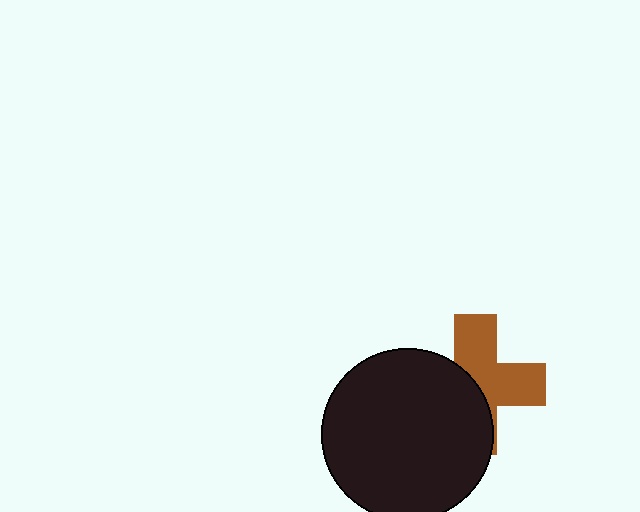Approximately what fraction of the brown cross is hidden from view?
Roughly 48% of the brown cross is hidden behind the black circle.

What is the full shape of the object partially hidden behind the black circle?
The partially hidden object is a brown cross.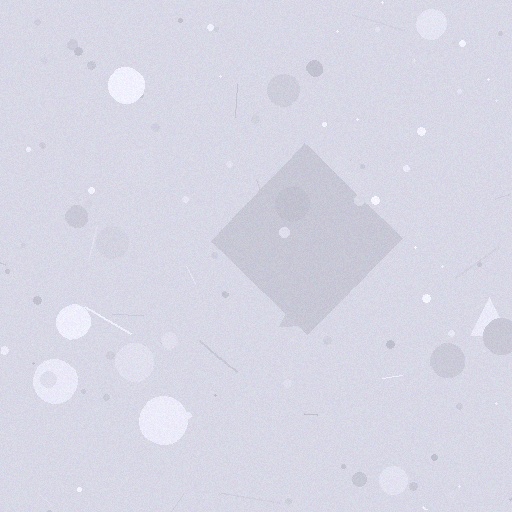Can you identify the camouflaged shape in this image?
The camouflaged shape is a diamond.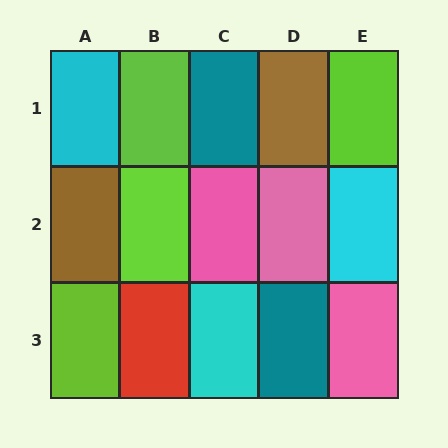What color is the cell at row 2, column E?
Cyan.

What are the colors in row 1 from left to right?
Cyan, lime, teal, brown, lime.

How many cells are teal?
2 cells are teal.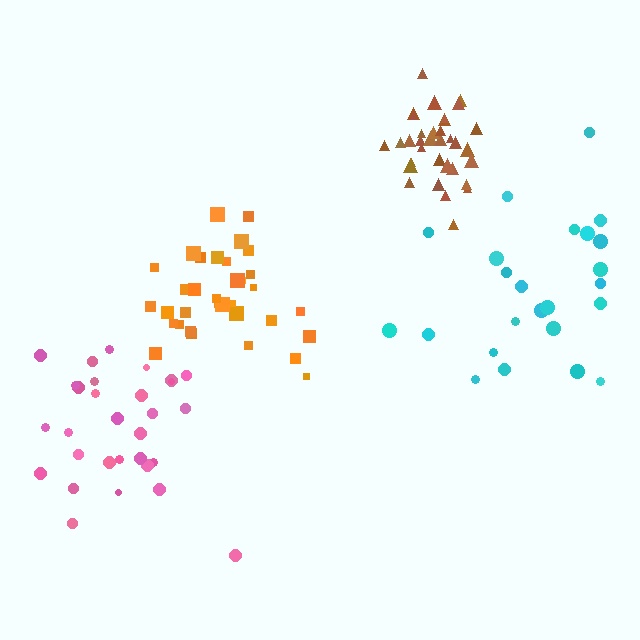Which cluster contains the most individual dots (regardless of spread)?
Orange (34).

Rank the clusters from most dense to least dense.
brown, orange, pink, cyan.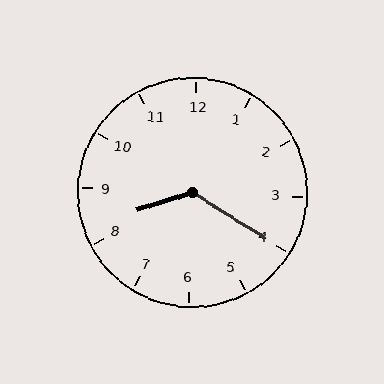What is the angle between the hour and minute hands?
Approximately 130 degrees.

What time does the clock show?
8:20.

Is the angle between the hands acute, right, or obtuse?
It is obtuse.